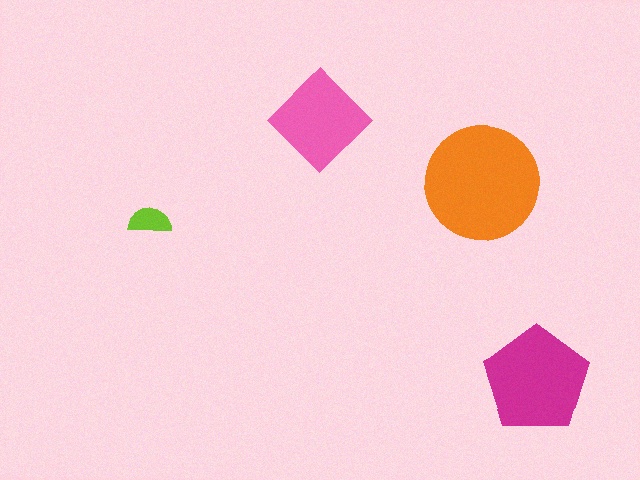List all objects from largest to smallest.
The orange circle, the magenta pentagon, the pink diamond, the lime semicircle.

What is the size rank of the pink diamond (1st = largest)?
3rd.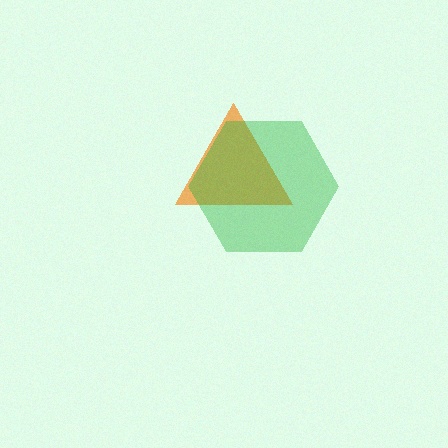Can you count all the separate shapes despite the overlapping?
Yes, there are 2 separate shapes.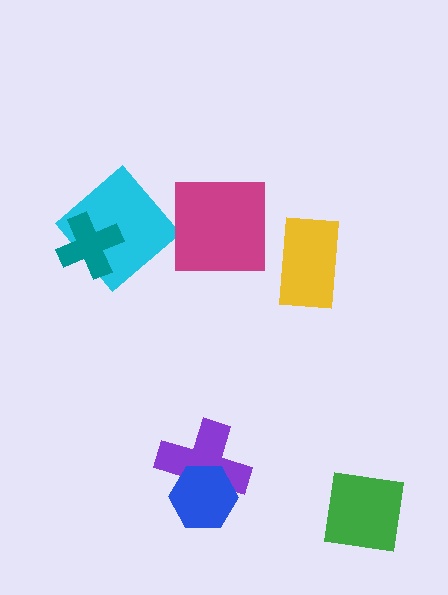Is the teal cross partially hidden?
No, no other shape covers it.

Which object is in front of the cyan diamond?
The teal cross is in front of the cyan diamond.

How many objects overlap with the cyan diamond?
1 object overlaps with the cyan diamond.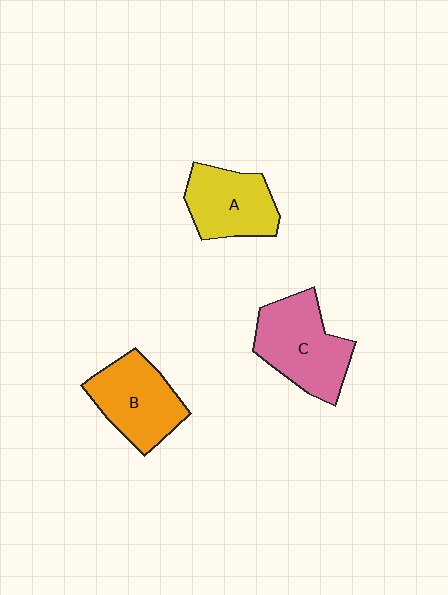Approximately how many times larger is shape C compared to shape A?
Approximately 1.2 times.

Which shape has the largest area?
Shape C (pink).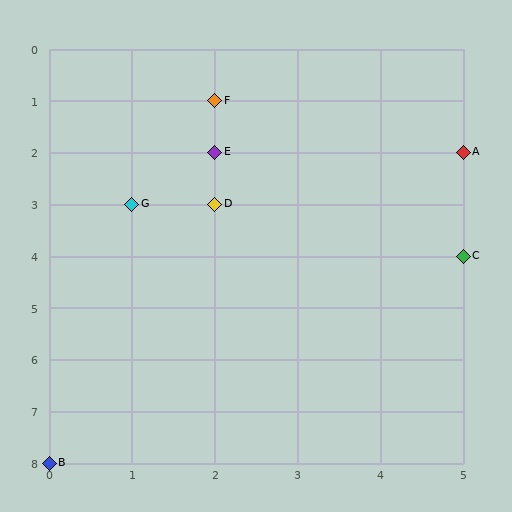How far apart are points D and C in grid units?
Points D and C are 3 columns and 1 row apart (about 3.2 grid units diagonally).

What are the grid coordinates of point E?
Point E is at grid coordinates (2, 2).